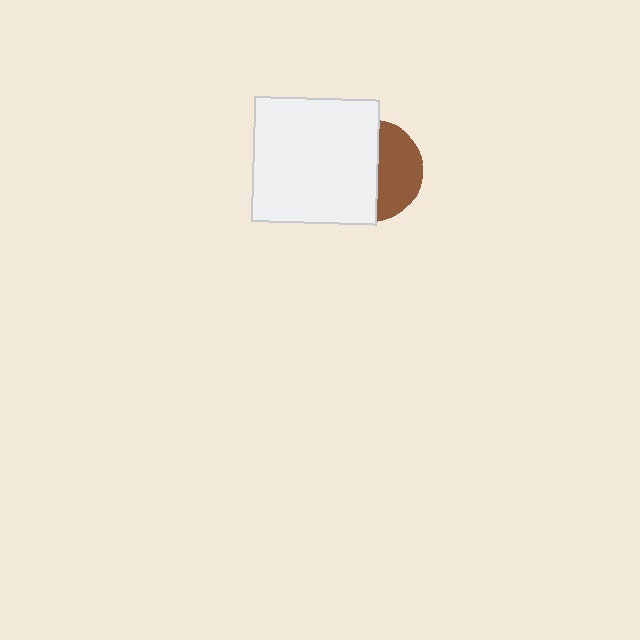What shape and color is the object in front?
The object in front is a white square.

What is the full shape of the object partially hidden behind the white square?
The partially hidden object is a brown circle.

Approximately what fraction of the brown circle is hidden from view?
Roughly 57% of the brown circle is hidden behind the white square.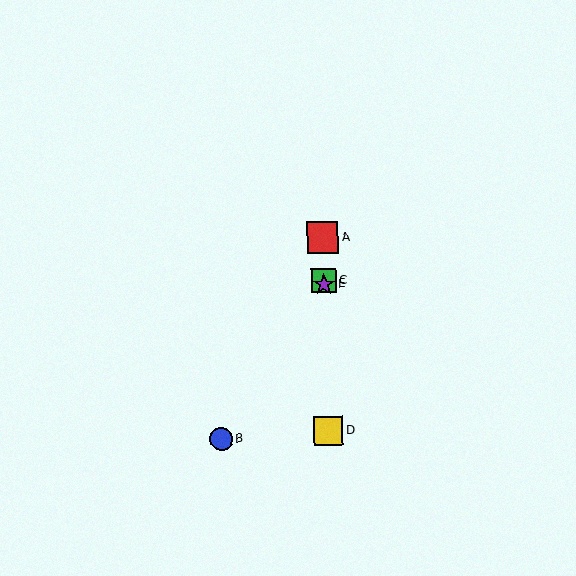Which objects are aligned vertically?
Objects A, C, D, E are aligned vertically.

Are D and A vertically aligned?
Yes, both are at x≈328.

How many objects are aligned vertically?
4 objects (A, C, D, E) are aligned vertically.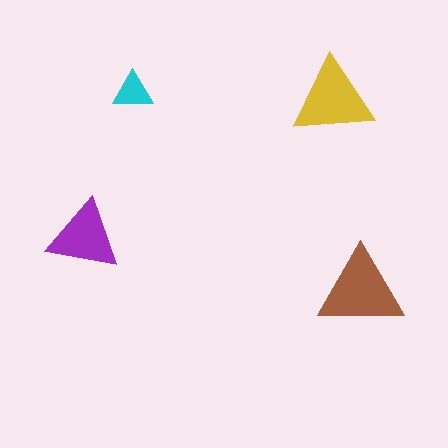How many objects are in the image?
There are 4 objects in the image.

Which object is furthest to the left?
The purple triangle is leftmost.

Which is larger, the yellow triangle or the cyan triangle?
The yellow one.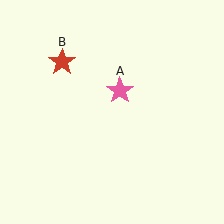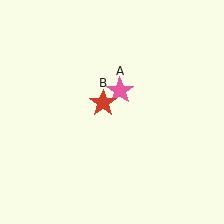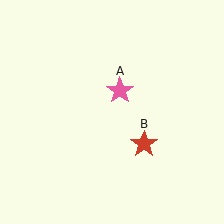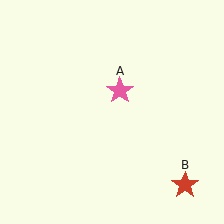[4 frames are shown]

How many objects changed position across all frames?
1 object changed position: red star (object B).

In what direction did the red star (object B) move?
The red star (object B) moved down and to the right.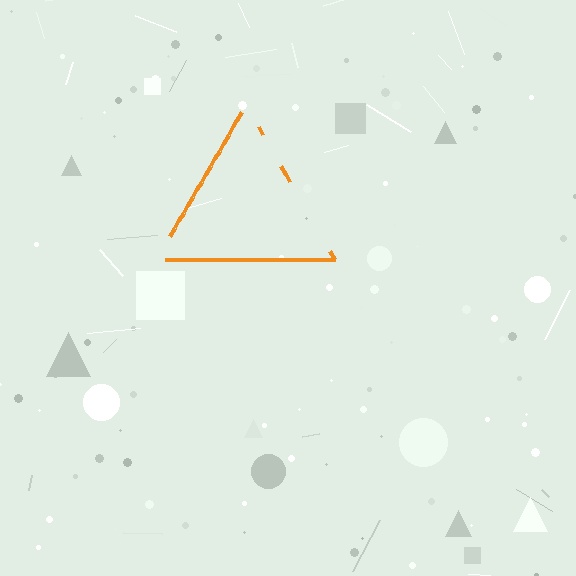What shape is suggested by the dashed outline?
The dashed outline suggests a triangle.